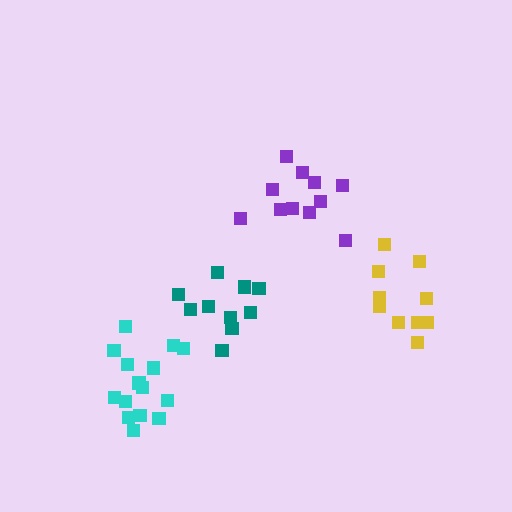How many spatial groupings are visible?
There are 4 spatial groupings.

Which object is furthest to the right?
The yellow cluster is rightmost.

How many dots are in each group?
Group 1: 10 dots, Group 2: 15 dots, Group 3: 10 dots, Group 4: 11 dots (46 total).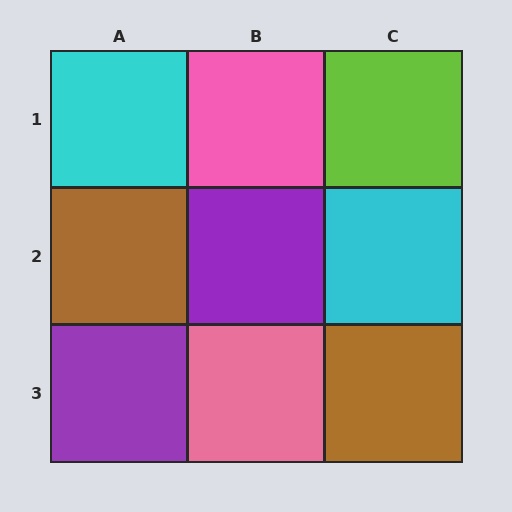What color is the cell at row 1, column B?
Pink.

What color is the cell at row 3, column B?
Pink.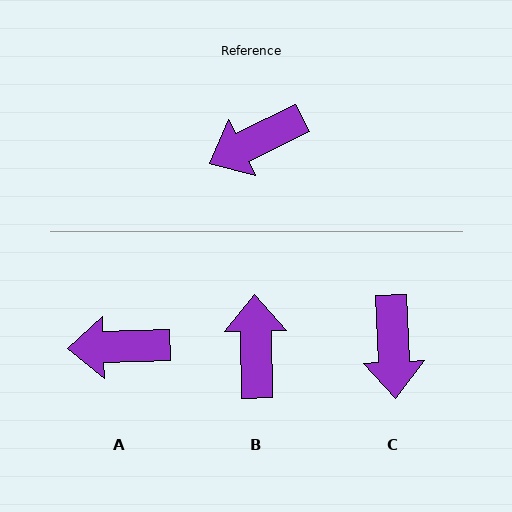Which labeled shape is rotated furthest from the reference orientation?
B, about 115 degrees away.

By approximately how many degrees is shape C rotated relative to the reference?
Approximately 66 degrees counter-clockwise.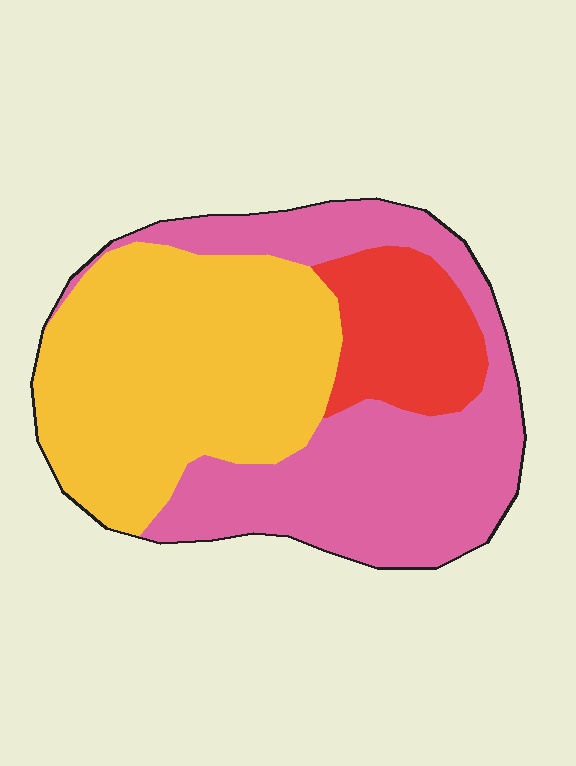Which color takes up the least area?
Red, at roughly 15%.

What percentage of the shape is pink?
Pink covers about 40% of the shape.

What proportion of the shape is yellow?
Yellow takes up about two fifths (2/5) of the shape.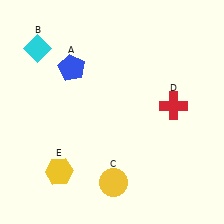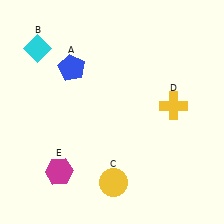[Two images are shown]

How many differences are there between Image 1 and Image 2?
There are 2 differences between the two images.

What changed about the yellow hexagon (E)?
In Image 1, E is yellow. In Image 2, it changed to magenta.